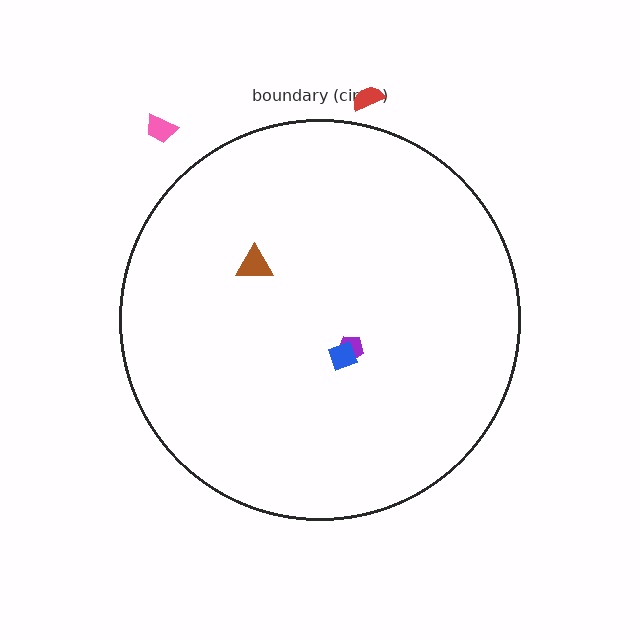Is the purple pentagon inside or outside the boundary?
Inside.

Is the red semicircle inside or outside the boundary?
Outside.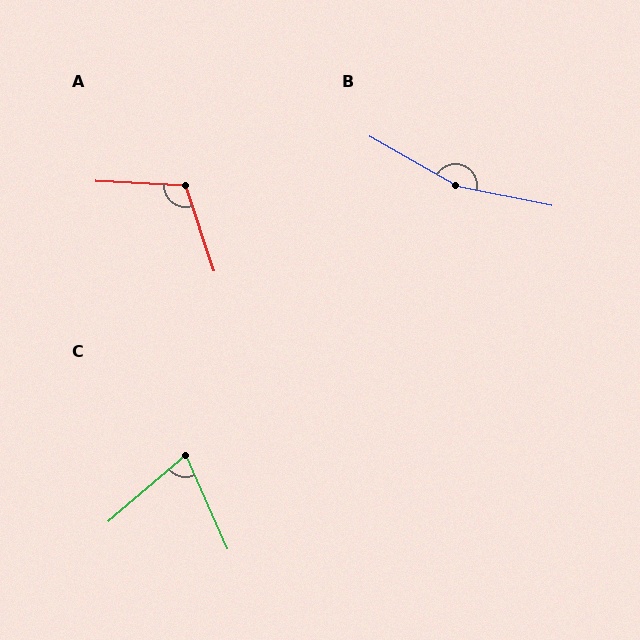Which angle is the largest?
B, at approximately 162 degrees.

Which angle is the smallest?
C, at approximately 73 degrees.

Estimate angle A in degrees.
Approximately 111 degrees.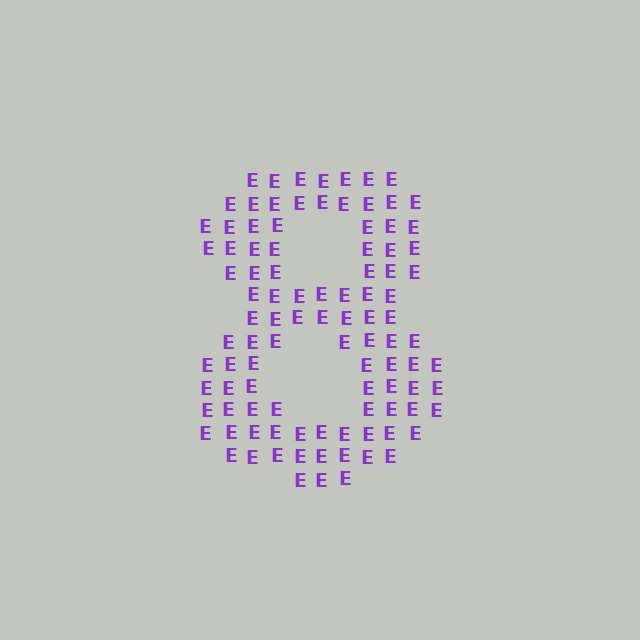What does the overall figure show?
The overall figure shows the digit 8.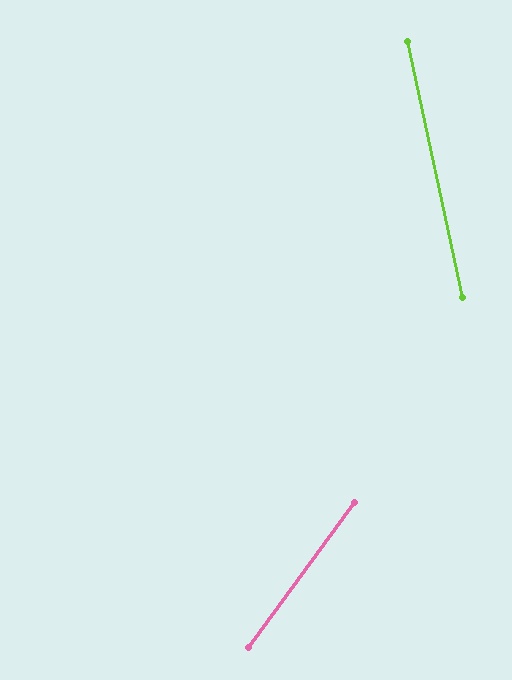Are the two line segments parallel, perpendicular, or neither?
Neither parallel nor perpendicular — they differ by about 48°.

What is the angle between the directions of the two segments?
Approximately 48 degrees.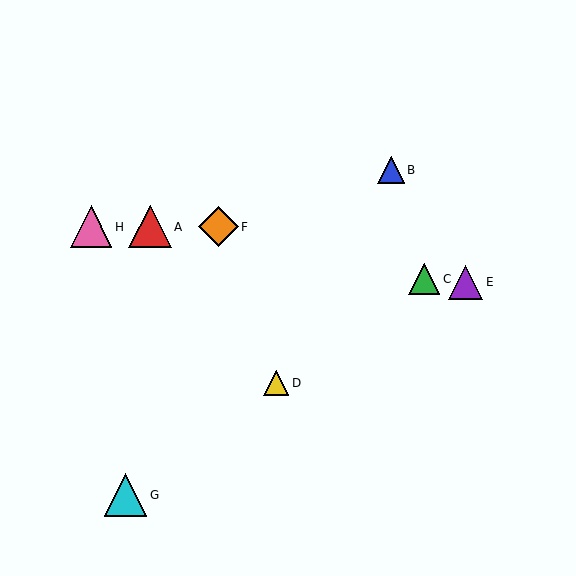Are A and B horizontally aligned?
No, A is at y≈227 and B is at y≈170.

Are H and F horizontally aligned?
Yes, both are at y≈227.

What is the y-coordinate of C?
Object C is at y≈279.